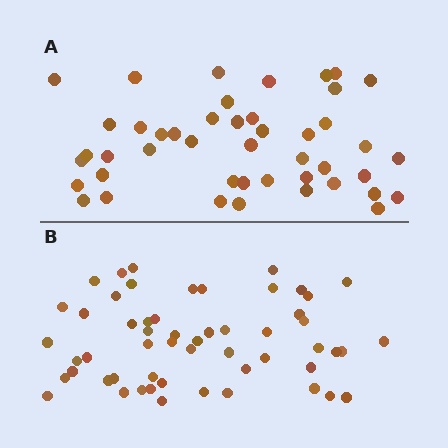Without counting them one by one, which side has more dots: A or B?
Region B (the bottom region) has more dots.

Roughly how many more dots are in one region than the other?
Region B has roughly 10 or so more dots than region A.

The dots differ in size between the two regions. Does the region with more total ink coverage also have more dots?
No. Region A has more total ink coverage because its dots are larger, but region B actually contains more individual dots. Total area can be misleading — the number of items is what matters here.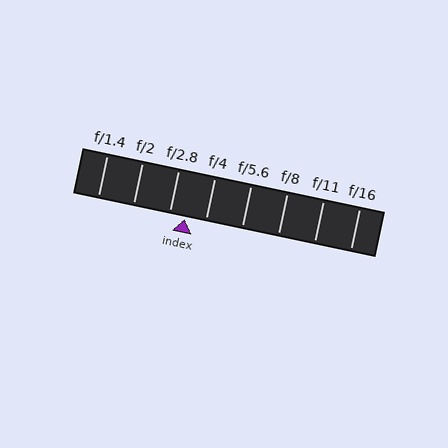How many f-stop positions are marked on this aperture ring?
There are 8 f-stop positions marked.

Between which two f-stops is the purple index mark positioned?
The index mark is between f/2.8 and f/4.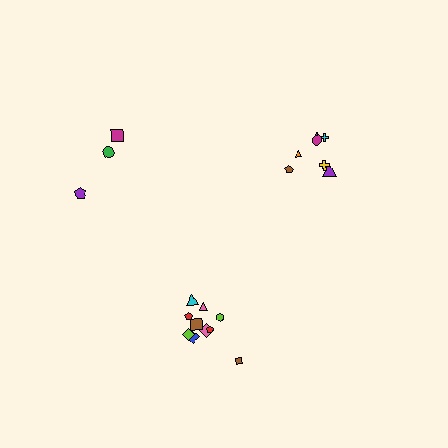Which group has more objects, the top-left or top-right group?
The top-right group.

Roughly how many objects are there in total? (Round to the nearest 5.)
Roughly 20 objects in total.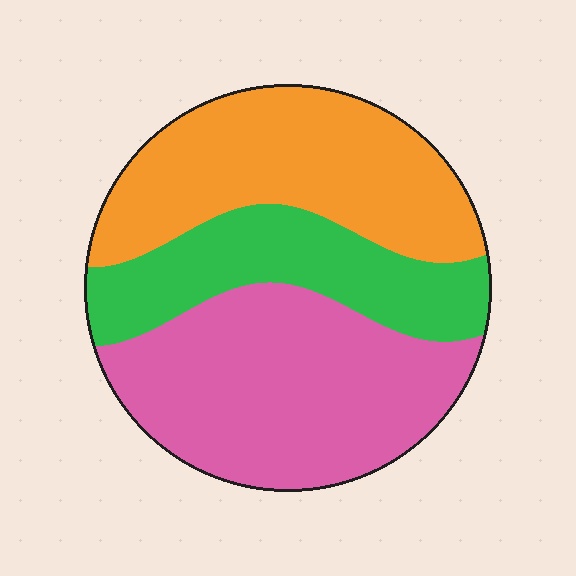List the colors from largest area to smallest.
From largest to smallest: pink, orange, green.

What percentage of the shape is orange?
Orange takes up about one third (1/3) of the shape.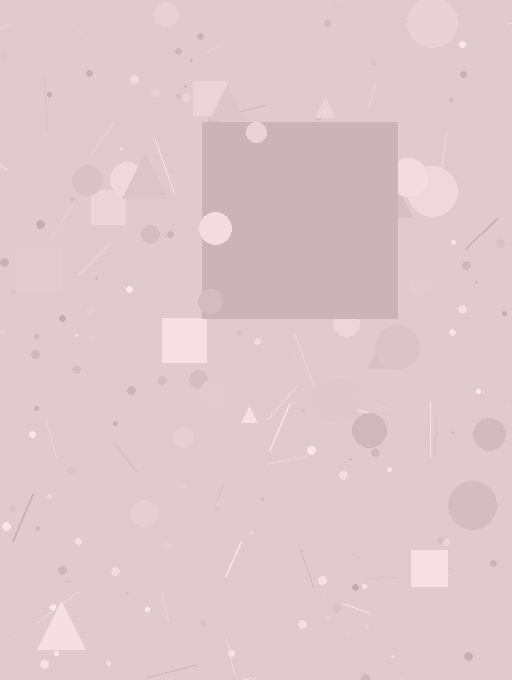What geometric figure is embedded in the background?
A square is embedded in the background.